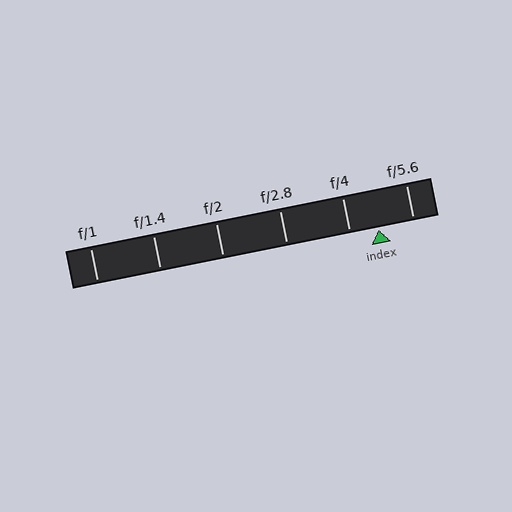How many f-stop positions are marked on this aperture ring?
There are 6 f-stop positions marked.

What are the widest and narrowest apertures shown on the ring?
The widest aperture shown is f/1 and the narrowest is f/5.6.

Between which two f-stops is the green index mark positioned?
The index mark is between f/4 and f/5.6.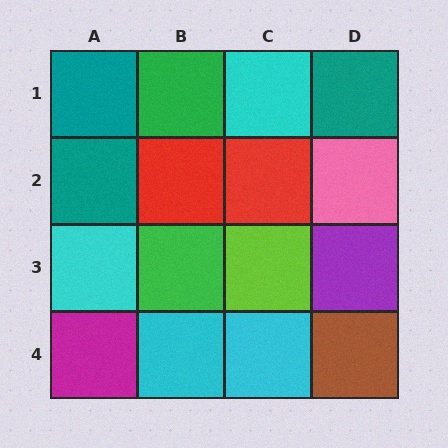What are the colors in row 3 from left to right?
Cyan, green, lime, purple.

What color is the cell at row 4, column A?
Magenta.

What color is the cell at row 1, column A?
Teal.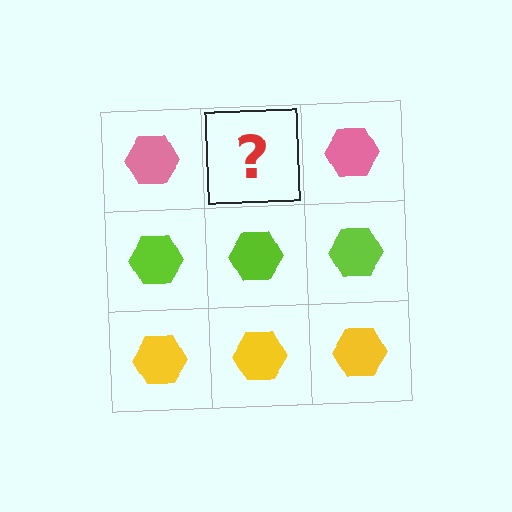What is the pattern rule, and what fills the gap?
The rule is that each row has a consistent color. The gap should be filled with a pink hexagon.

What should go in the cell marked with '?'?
The missing cell should contain a pink hexagon.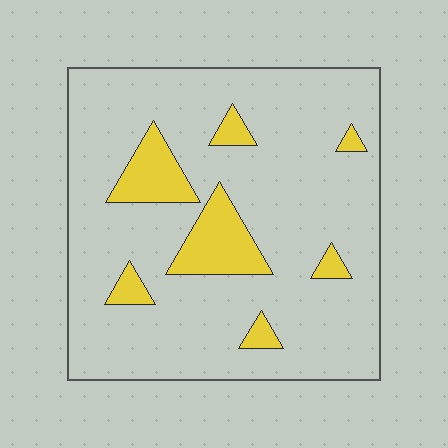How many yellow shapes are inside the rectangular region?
7.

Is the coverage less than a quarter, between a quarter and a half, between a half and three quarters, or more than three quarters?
Less than a quarter.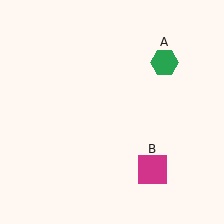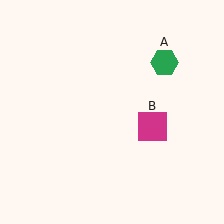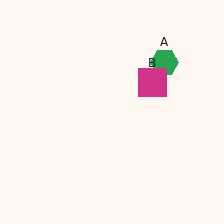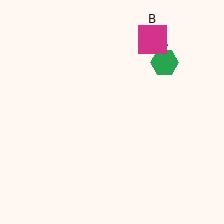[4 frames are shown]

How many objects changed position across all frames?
1 object changed position: magenta square (object B).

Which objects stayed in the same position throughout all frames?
Green hexagon (object A) remained stationary.